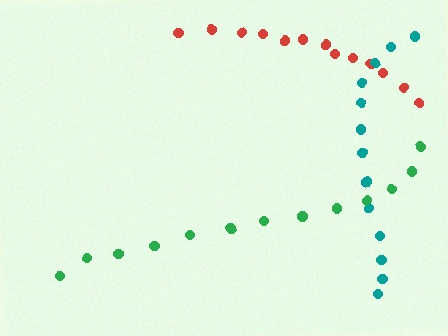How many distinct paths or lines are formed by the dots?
There are 3 distinct paths.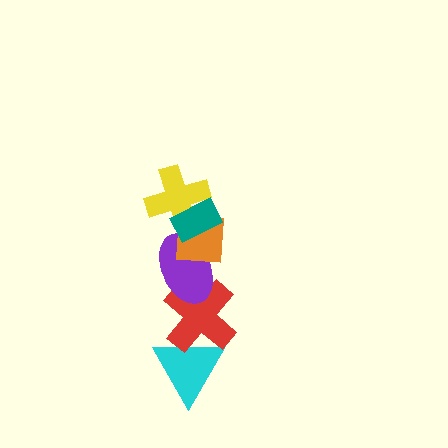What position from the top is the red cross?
The red cross is 5th from the top.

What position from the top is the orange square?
The orange square is 3rd from the top.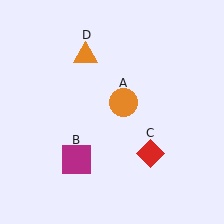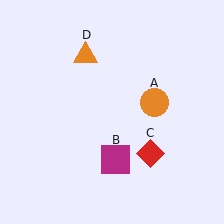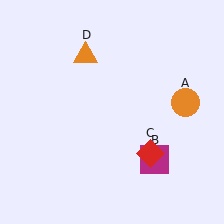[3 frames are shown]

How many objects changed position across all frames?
2 objects changed position: orange circle (object A), magenta square (object B).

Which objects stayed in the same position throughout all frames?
Red diamond (object C) and orange triangle (object D) remained stationary.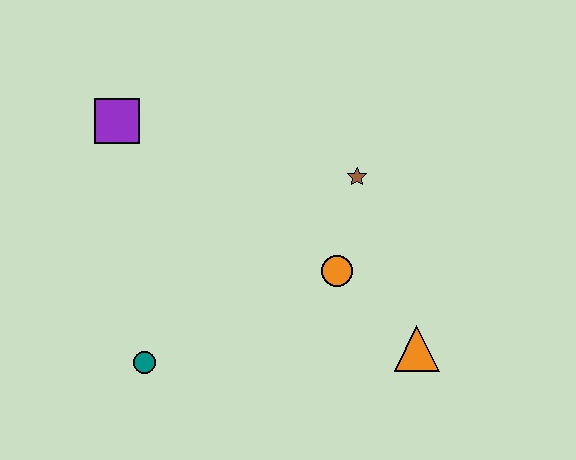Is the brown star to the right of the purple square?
Yes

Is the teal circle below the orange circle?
Yes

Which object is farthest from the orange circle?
The purple square is farthest from the orange circle.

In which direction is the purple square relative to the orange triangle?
The purple square is to the left of the orange triangle.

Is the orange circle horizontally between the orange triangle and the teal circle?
Yes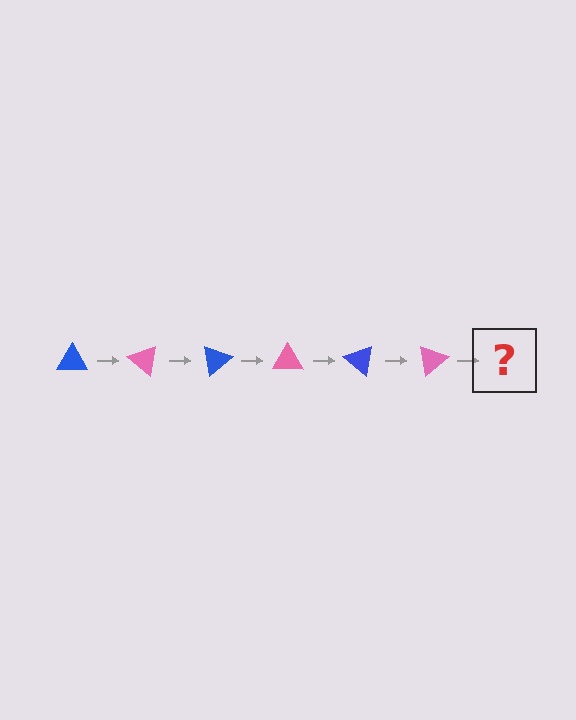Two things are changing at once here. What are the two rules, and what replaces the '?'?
The two rules are that it rotates 40 degrees each step and the color cycles through blue and pink. The '?' should be a blue triangle, rotated 240 degrees from the start.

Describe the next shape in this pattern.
It should be a blue triangle, rotated 240 degrees from the start.